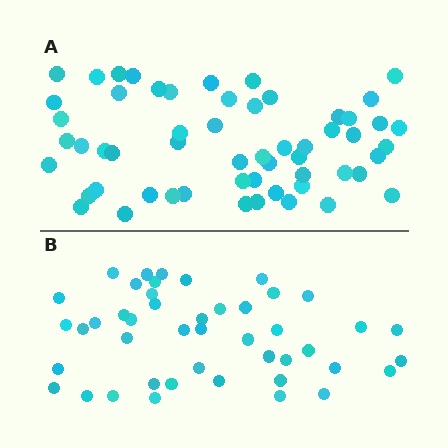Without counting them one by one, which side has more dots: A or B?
Region A (the top region) has more dots.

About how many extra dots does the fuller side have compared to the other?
Region A has roughly 12 or so more dots than region B.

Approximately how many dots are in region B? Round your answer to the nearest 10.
About 40 dots. (The exact count is 45, which rounds to 40.)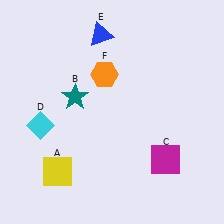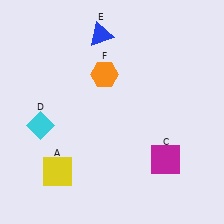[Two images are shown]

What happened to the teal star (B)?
The teal star (B) was removed in Image 2. It was in the top-left area of Image 1.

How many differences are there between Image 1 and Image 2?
There is 1 difference between the two images.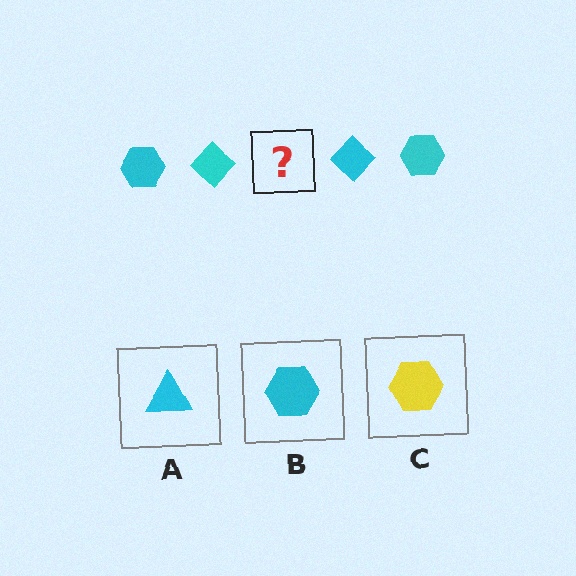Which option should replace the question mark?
Option B.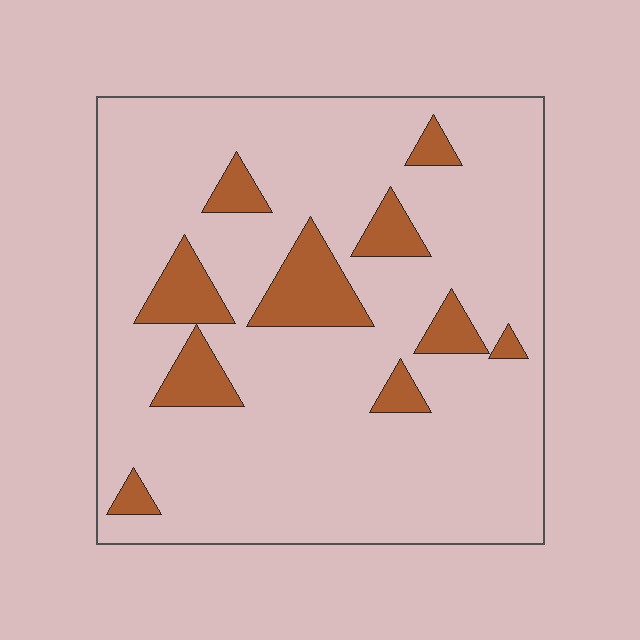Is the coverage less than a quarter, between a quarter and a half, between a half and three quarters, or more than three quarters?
Less than a quarter.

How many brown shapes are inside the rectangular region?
10.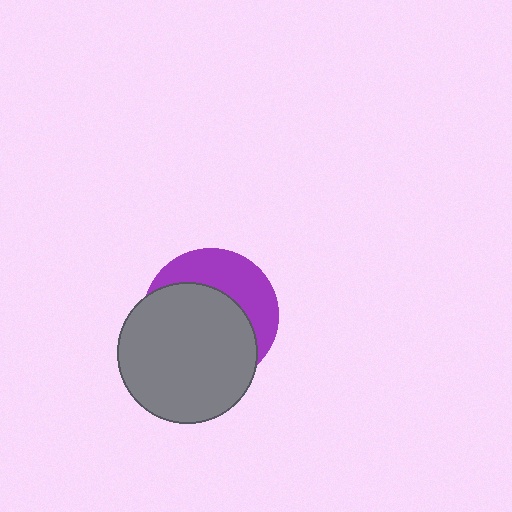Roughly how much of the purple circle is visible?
A small part of it is visible (roughly 37%).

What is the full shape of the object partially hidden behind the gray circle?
The partially hidden object is a purple circle.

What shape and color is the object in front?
The object in front is a gray circle.